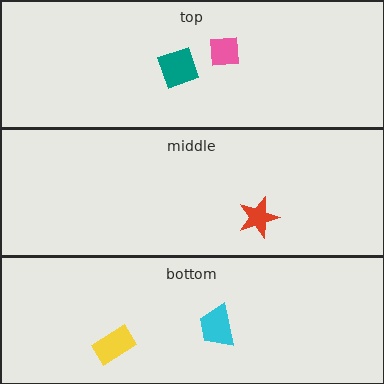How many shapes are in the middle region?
1.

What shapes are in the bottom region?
The cyan trapezoid, the yellow rectangle.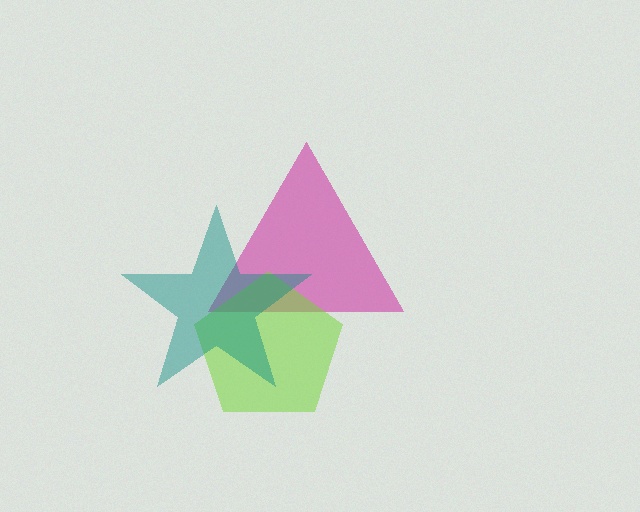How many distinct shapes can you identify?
There are 3 distinct shapes: a magenta triangle, a lime pentagon, a teal star.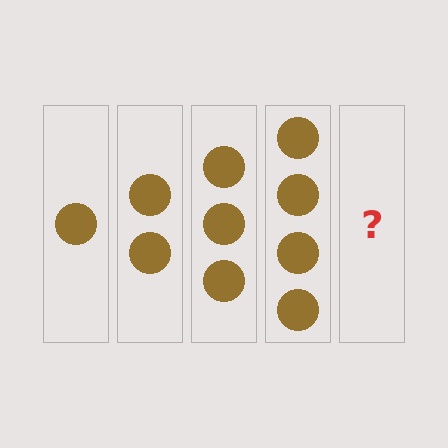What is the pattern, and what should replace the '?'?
The pattern is that each step adds one more circle. The '?' should be 5 circles.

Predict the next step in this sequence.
The next step is 5 circles.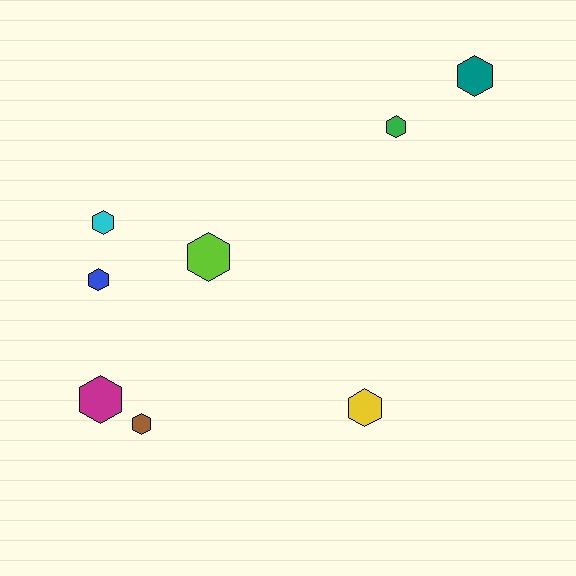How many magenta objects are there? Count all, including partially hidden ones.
There is 1 magenta object.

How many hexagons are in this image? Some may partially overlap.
There are 8 hexagons.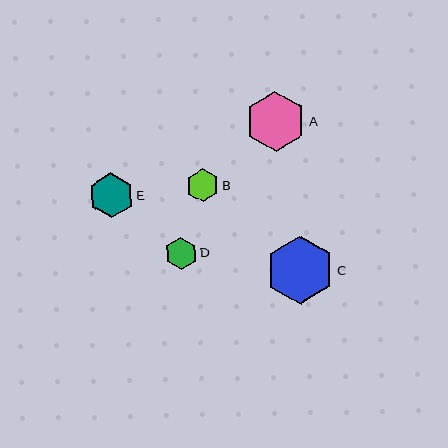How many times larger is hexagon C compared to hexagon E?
Hexagon C is approximately 1.5 times the size of hexagon E.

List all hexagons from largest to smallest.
From largest to smallest: C, A, E, B, D.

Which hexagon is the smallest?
Hexagon D is the smallest with a size of approximately 32 pixels.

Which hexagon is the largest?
Hexagon C is the largest with a size of approximately 68 pixels.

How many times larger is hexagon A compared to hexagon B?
Hexagon A is approximately 1.9 times the size of hexagon B.